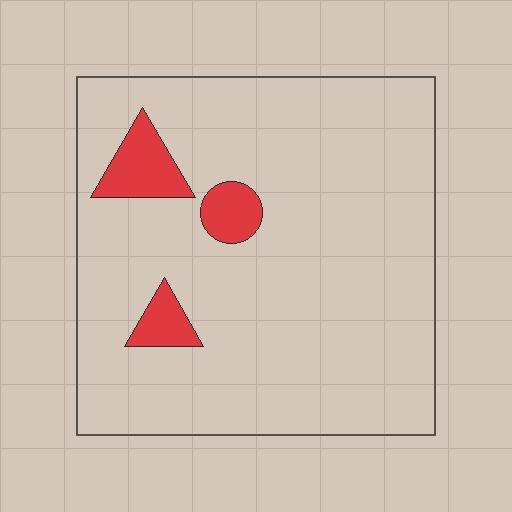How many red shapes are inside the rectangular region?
3.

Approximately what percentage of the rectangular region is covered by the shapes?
Approximately 10%.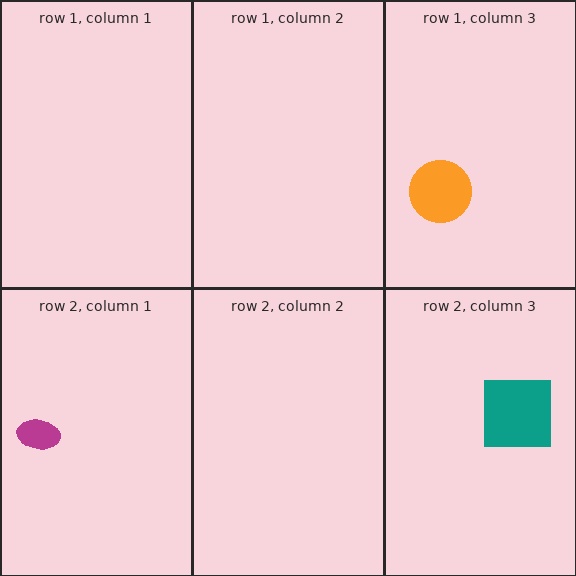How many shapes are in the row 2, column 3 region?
1.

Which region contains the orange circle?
The row 1, column 3 region.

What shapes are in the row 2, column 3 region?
The teal square.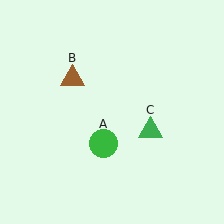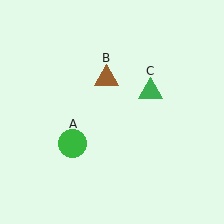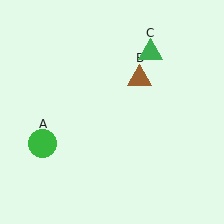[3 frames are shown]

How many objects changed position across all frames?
3 objects changed position: green circle (object A), brown triangle (object B), green triangle (object C).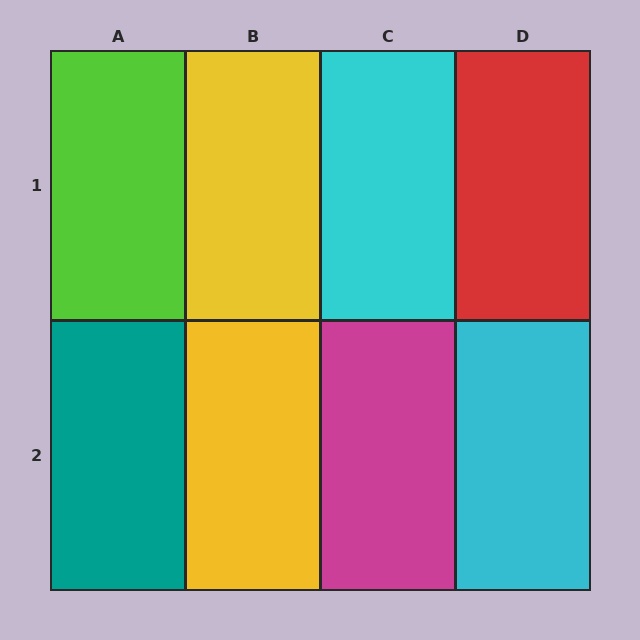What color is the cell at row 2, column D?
Cyan.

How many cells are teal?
1 cell is teal.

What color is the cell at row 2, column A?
Teal.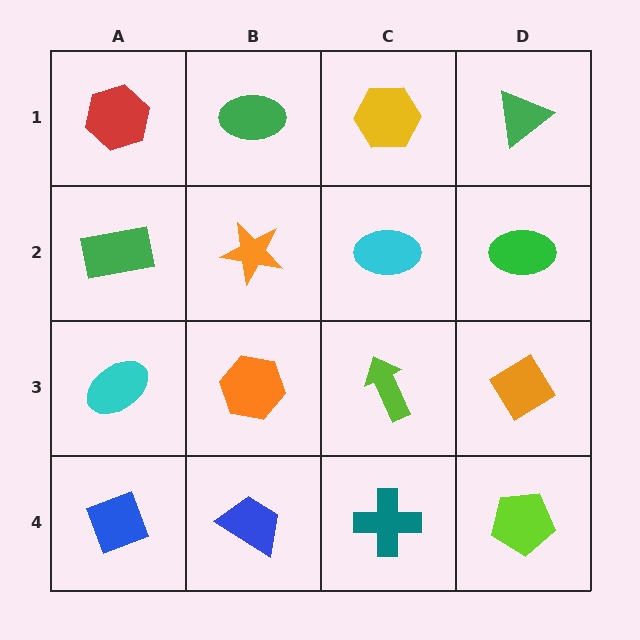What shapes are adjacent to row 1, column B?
An orange star (row 2, column B), a red hexagon (row 1, column A), a yellow hexagon (row 1, column C).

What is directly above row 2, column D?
A green triangle.